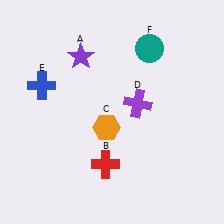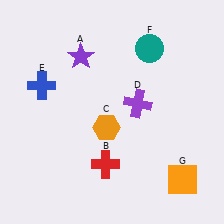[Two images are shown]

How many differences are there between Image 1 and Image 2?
There is 1 difference between the two images.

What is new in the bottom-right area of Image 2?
An orange square (G) was added in the bottom-right area of Image 2.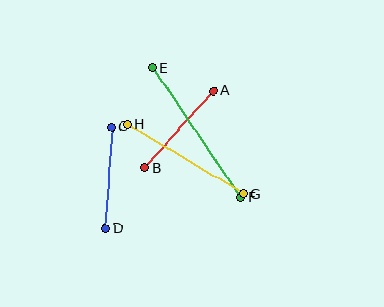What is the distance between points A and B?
The distance is approximately 103 pixels.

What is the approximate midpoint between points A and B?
The midpoint is at approximately (179, 129) pixels.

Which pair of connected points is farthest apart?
Points E and F are farthest apart.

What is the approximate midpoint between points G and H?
The midpoint is at approximately (185, 159) pixels.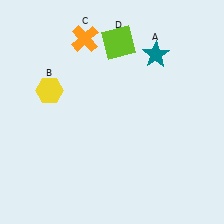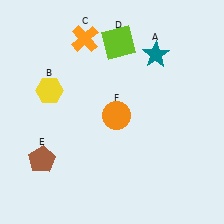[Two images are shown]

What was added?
A brown pentagon (E), an orange circle (F) were added in Image 2.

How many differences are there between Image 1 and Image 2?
There are 2 differences between the two images.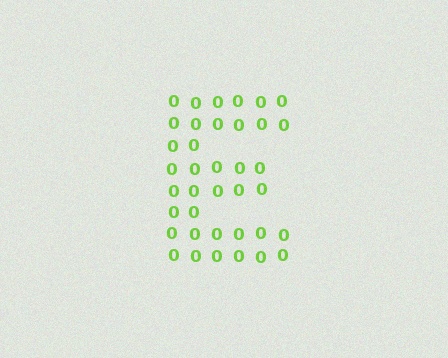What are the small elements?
The small elements are digit 0's.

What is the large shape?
The large shape is the letter E.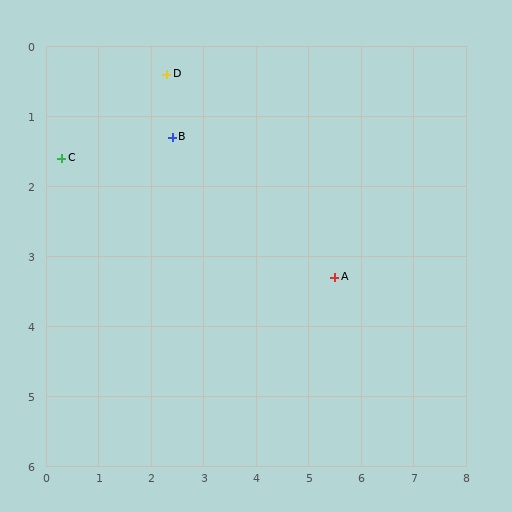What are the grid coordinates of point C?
Point C is at approximately (0.3, 1.6).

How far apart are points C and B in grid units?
Points C and B are about 2.1 grid units apart.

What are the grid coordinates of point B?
Point B is at approximately (2.4, 1.3).